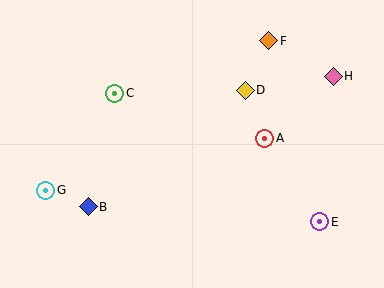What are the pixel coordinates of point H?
Point H is at (333, 76).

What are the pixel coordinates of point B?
Point B is at (88, 207).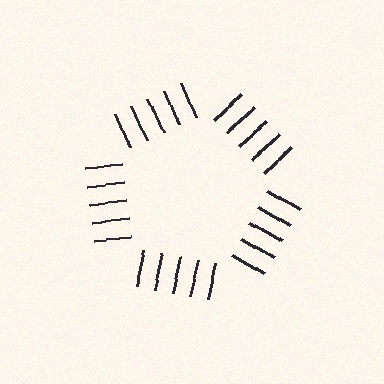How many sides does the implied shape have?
5 sides — the line-ends trace a pentagon.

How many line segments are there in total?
25 — 5 along each of the 5 edges.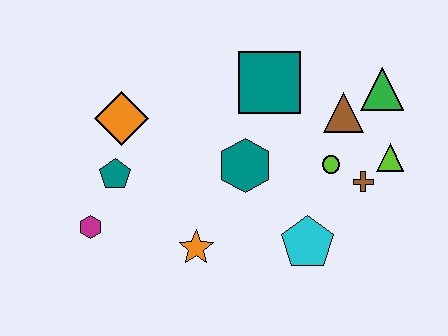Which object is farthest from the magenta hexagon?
The green triangle is farthest from the magenta hexagon.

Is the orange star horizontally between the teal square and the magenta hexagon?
Yes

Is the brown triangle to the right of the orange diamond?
Yes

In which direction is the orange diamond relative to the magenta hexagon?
The orange diamond is above the magenta hexagon.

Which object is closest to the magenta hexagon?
The teal pentagon is closest to the magenta hexagon.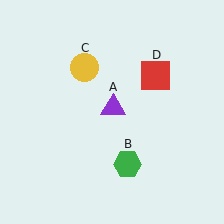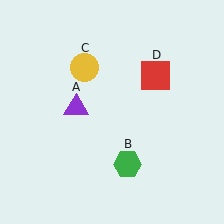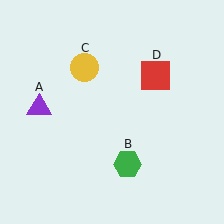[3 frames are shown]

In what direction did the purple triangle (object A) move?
The purple triangle (object A) moved left.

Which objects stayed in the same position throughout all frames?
Green hexagon (object B) and yellow circle (object C) and red square (object D) remained stationary.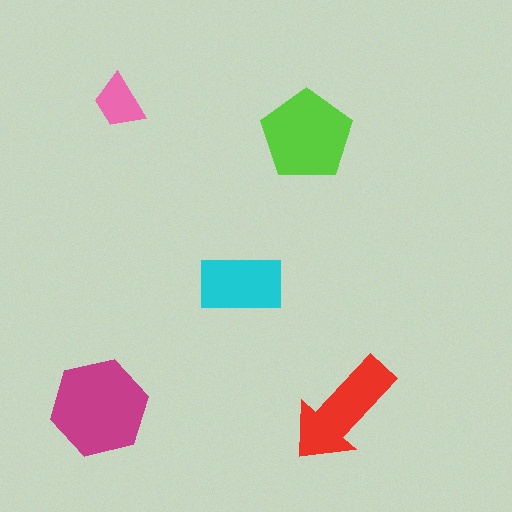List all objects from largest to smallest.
The magenta hexagon, the lime pentagon, the red arrow, the cyan rectangle, the pink trapezoid.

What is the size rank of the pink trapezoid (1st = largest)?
5th.